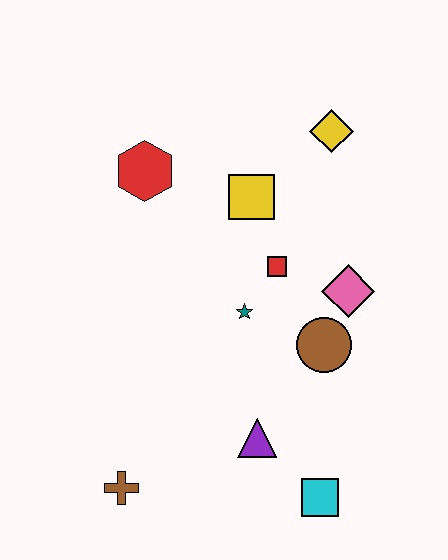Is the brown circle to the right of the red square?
Yes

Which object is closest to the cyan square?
The purple triangle is closest to the cyan square.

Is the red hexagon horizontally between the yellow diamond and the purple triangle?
No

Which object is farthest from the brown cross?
The yellow diamond is farthest from the brown cross.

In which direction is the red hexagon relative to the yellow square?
The red hexagon is to the left of the yellow square.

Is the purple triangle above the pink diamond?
No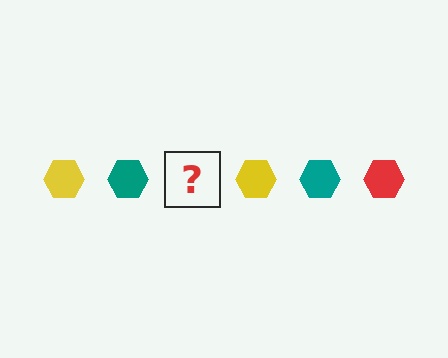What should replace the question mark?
The question mark should be replaced with a red hexagon.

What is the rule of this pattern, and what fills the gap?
The rule is that the pattern cycles through yellow, teal, red hexagons. The gap should be filled with a red hexagon.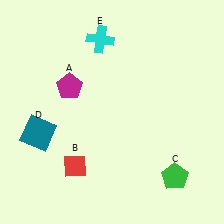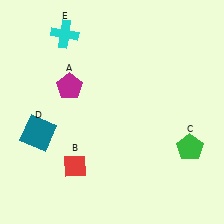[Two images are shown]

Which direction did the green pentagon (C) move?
The green pentagon (C) moved up.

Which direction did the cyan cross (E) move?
The cyan cross (E) moved left.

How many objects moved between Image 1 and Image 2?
2 objects moved between the two images.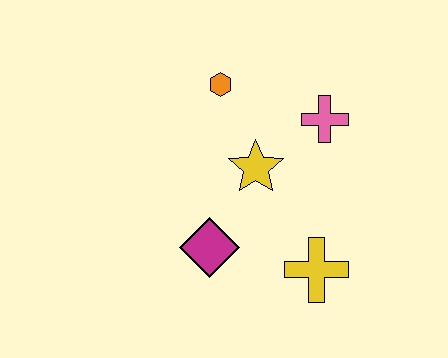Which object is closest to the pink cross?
The yellow star is closest to the pink cross.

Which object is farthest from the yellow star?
The yellow cross is farthest from the yellow star.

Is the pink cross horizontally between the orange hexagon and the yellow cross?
No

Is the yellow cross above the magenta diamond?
No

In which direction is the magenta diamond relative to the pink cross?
The magenta diamond is below the pink cross.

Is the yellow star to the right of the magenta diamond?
Yes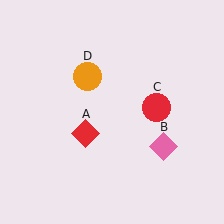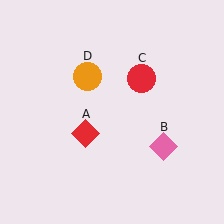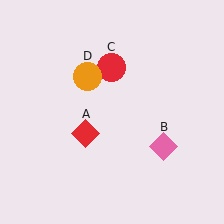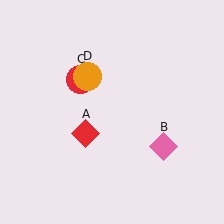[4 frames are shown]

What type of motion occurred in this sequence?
The red circle (object C) rotated counterclockwise around the center of the scene.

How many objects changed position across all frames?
1 object changed position: red circle (object C).